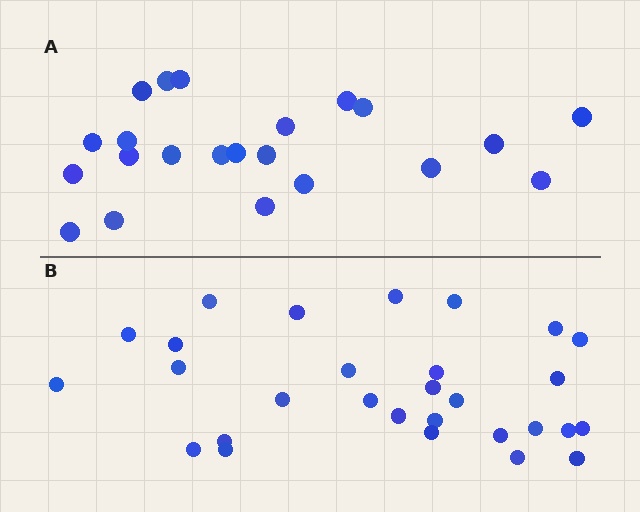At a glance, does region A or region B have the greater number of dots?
Region B (the bottom region) has more dots.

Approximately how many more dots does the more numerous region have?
Region B has roughly 8 or so more dots than region A.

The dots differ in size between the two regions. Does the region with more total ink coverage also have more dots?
No. Region A has more total ink coverage because its dots are larger, but region B actually contains more individual dots. Total area can be misleading — the number of items is what matters here.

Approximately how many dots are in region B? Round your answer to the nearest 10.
About 30 dots. (The exact count is 29, which rounds to 30.)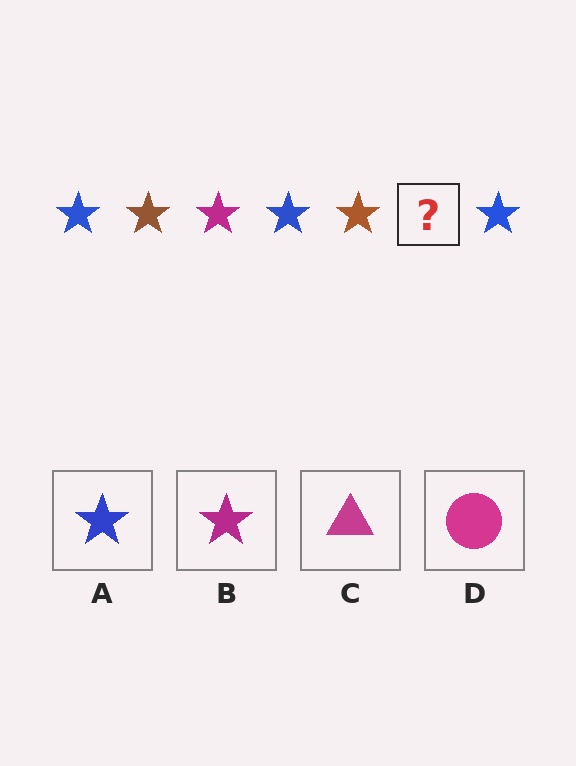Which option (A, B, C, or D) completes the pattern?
B.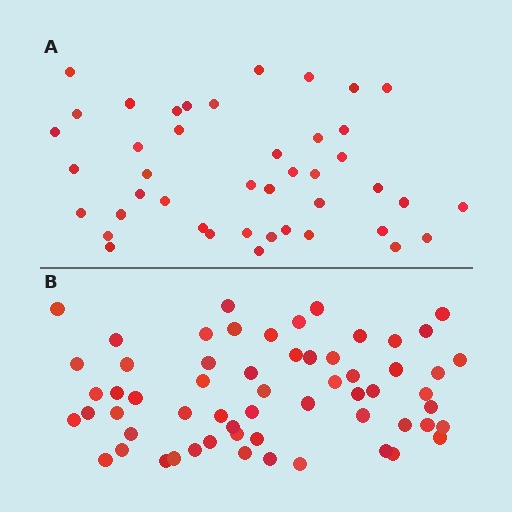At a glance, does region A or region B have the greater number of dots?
Region B (the bottom region) has more dots.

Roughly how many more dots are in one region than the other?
Region B has approximately 15 more dots than region A.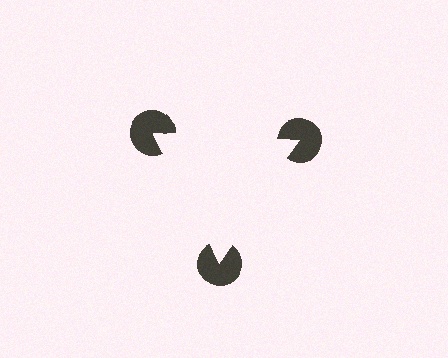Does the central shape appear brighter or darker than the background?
It typically appears slightly brighter than the background, even though no actual brightness change is drawn.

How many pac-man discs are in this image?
There are 3 — one at each vertex of the illusory triangle.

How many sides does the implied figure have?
3 sides.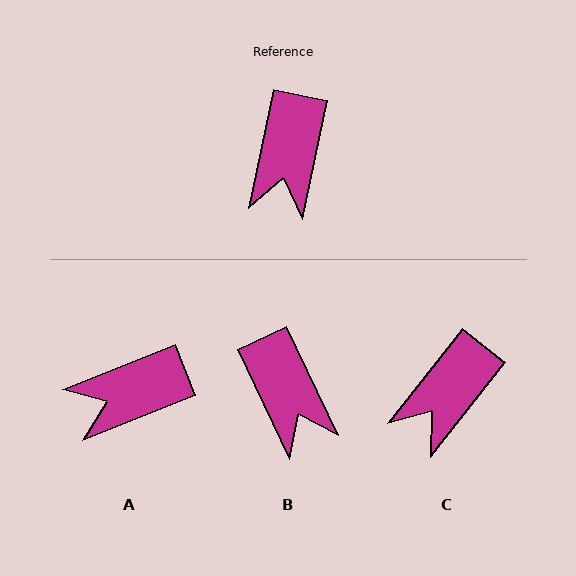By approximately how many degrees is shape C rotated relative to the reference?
Approximately 27 degrees clockwise.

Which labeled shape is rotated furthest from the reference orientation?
A, about 57 degrees away.